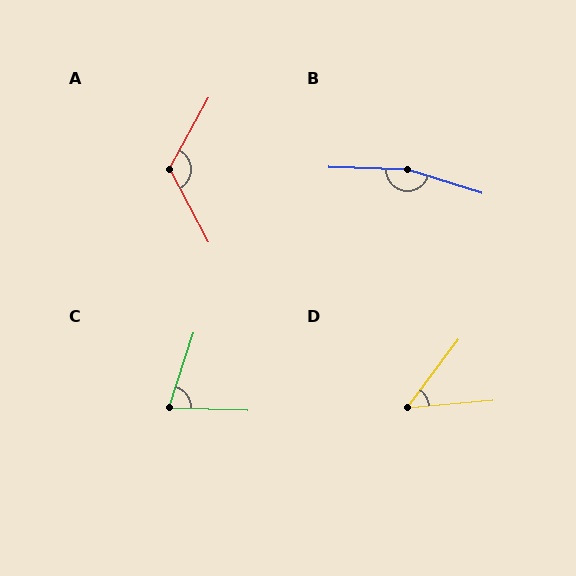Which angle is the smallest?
D, at approximately 48 degrees.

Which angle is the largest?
B, at approximately 164 degrees.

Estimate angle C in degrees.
Approximately 74 degrees.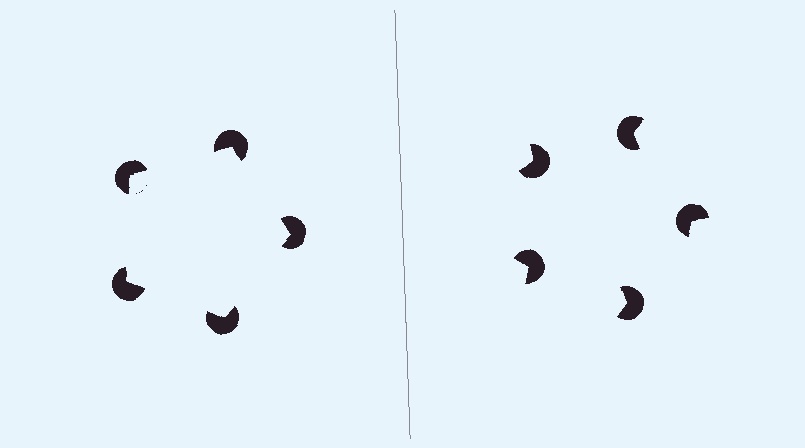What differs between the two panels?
The pac-man discs are positioned identically on both sides; only the wedge orientations differ. On the left they align to a pentagon; on the right they are misaligned.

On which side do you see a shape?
An illusory pentagon appears on the left side. On the right side the wedge cuts are rotated, so no coherent shape forms.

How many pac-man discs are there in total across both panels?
10 — 5 on each side.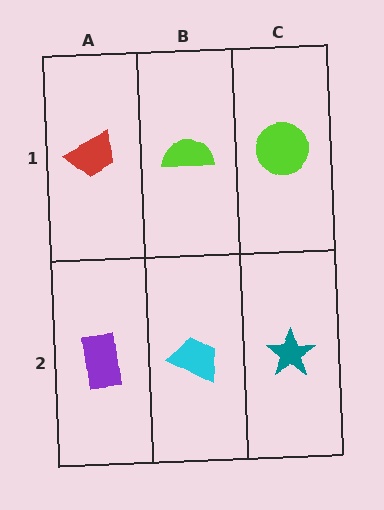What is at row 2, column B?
A cyan trapezoid.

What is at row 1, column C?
A lime circle.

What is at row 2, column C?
A teal star.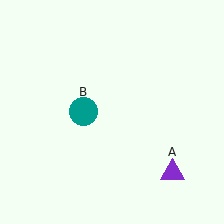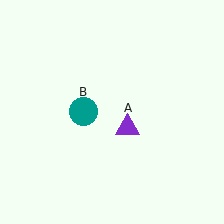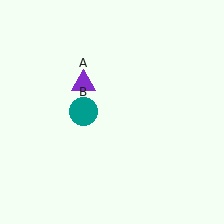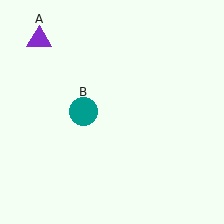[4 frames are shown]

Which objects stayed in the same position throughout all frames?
Teal circle (object B) remained stationary.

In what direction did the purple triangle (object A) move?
The purple triangle (object A) moved up and to the left.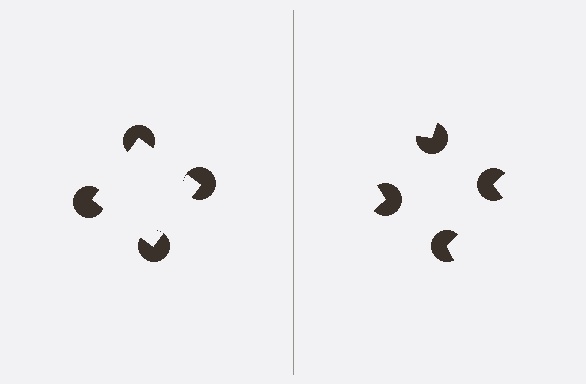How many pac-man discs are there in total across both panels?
8 — 4 on each side.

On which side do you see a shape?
An illusory square appears on the left side. On the right side the wedge cuts are rotated, so no coherent shape forms.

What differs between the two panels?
The pac-man discs are positioned identically on both sides; only the wedge orientations differ. On the left they align to a square; on the right they are misaligned.